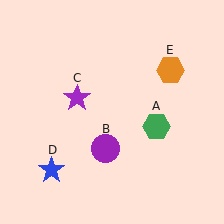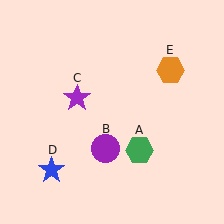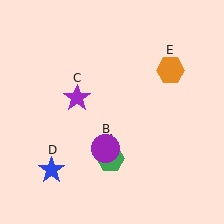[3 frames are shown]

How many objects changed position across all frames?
1 object changed position: green hexagon (object A).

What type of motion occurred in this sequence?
The green hexagon (object A) rotated clockwise around the center of the scene.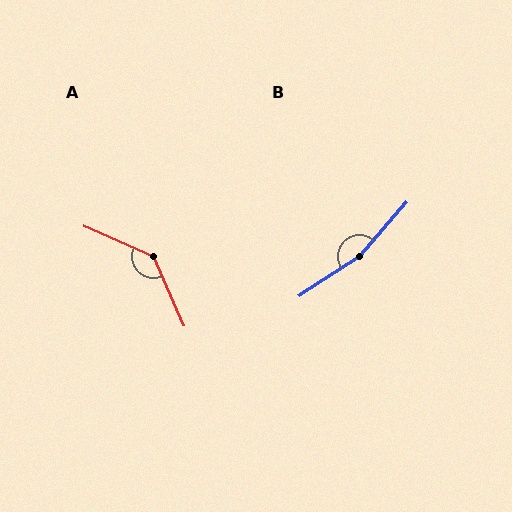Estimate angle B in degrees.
Approximately 164 degrees.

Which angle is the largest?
B, at approximately 164 degrees.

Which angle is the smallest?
A, at approximately 137 degrees.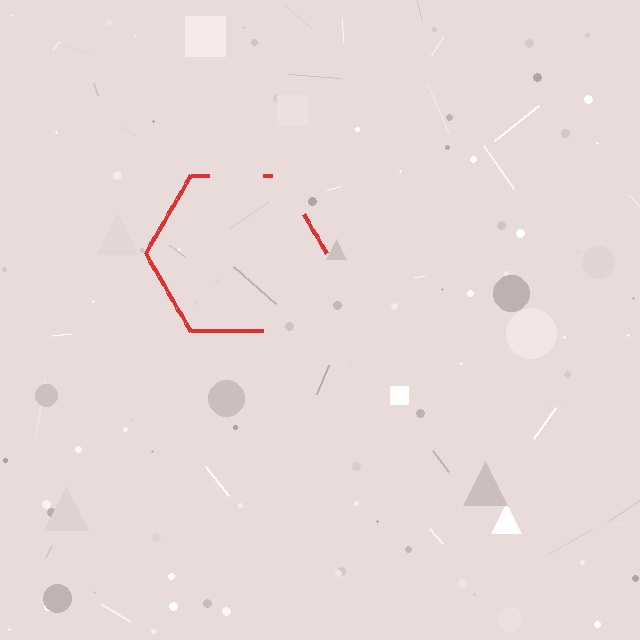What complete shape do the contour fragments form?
The contour fragments form a hexagon.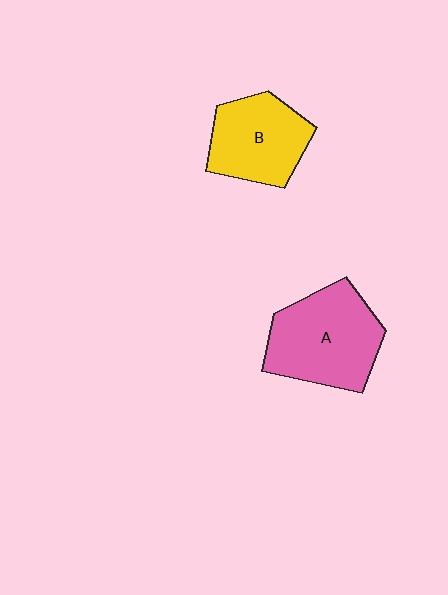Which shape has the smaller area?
Shape B (yellow).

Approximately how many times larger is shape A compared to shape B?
Approximately 1.3 times.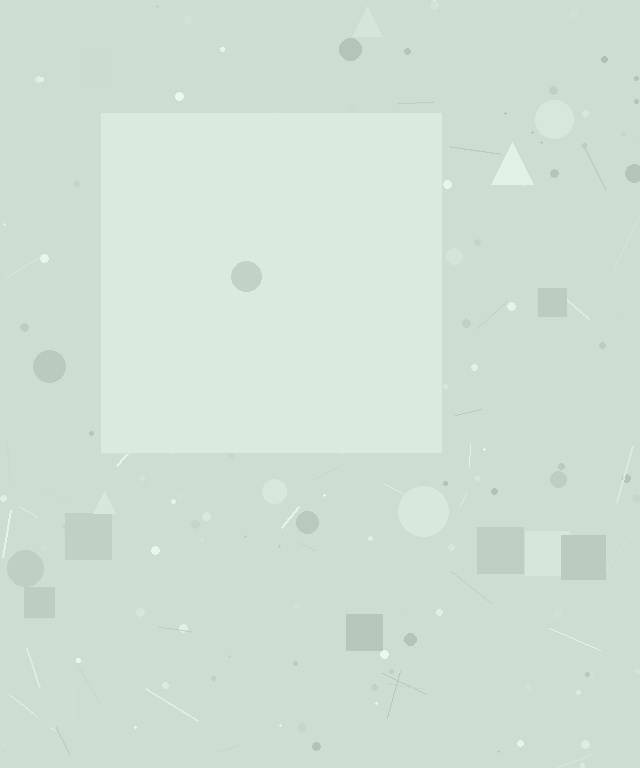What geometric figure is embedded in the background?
A square is embedded in the background.